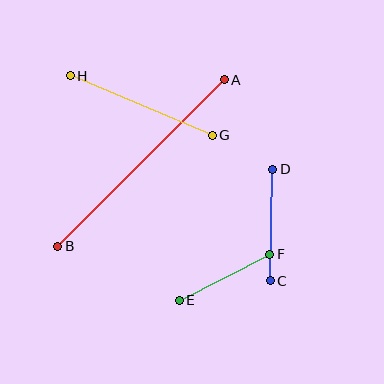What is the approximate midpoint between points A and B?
The midpoint is at approximately (141, 163) pixels.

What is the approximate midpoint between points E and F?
The midpoint is at approximately (224, 277) pixels.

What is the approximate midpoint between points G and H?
The midpoint is at approximately (141, 105) pixels.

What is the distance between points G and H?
The distance is approximately 154 pixels.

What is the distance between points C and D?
The distance is approximately 111 pixels.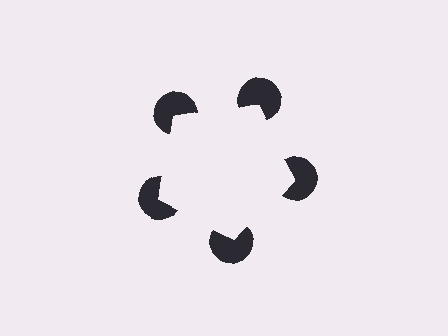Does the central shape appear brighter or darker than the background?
It typically appears slightly brighter than the background, even though no actual brightness change is drawn.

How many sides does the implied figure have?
5 sides.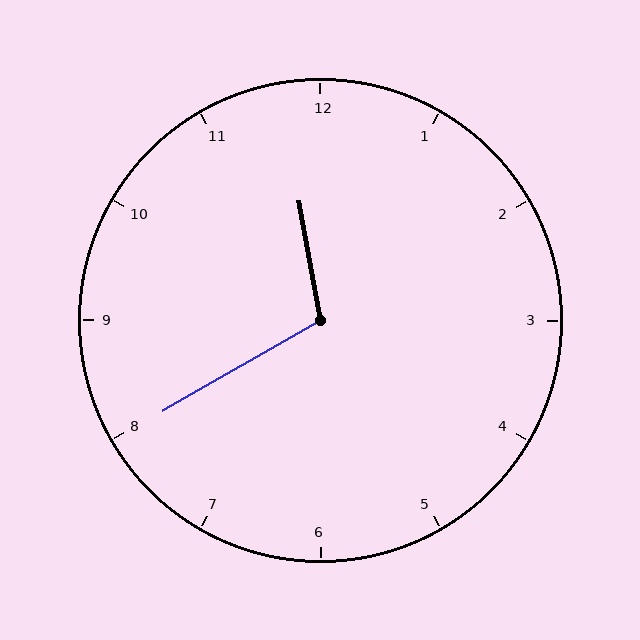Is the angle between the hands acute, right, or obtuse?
It is obtuse.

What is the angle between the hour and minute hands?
Approximately 110 degrees.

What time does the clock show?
11:40.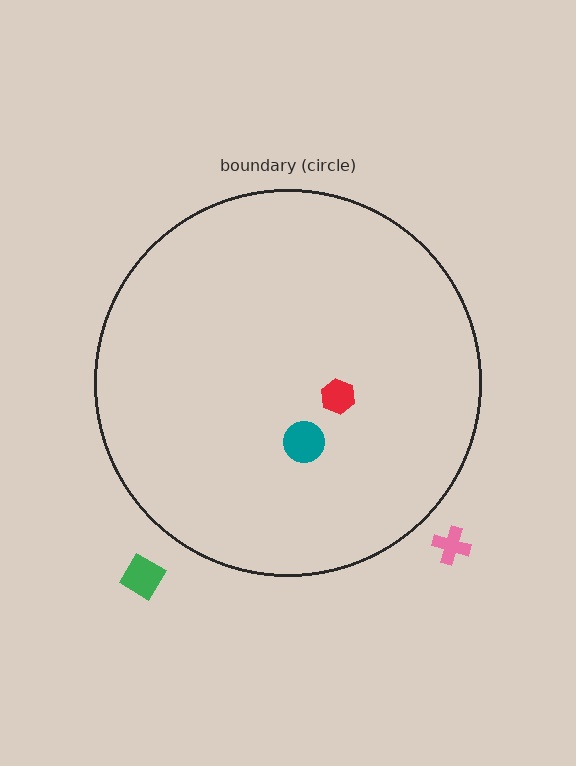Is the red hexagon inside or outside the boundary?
Inside.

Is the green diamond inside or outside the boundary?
Outside.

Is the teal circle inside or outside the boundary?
Inside.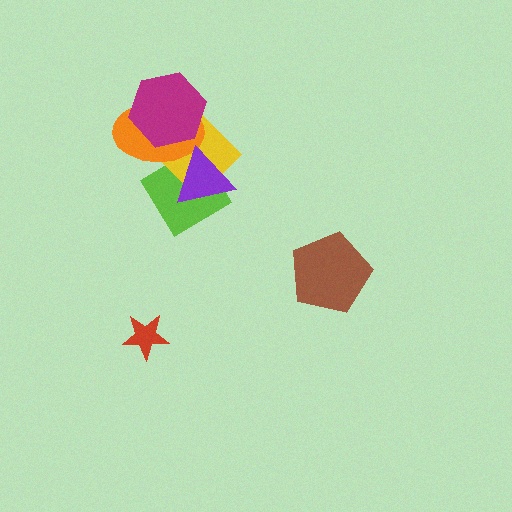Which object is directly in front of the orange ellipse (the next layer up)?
The purple triangle is directly in front of the orange ellipse.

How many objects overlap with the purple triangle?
3 objects overlap with the purple triangle.